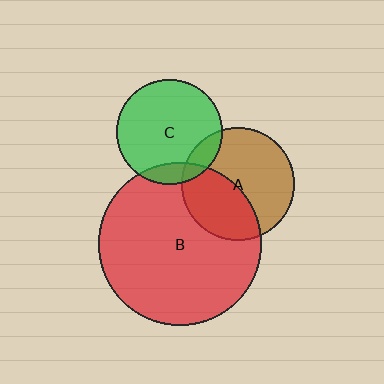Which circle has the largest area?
Circle B (red).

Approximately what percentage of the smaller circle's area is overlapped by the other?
Approximately 40%.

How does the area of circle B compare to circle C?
Approximately 2.4 times.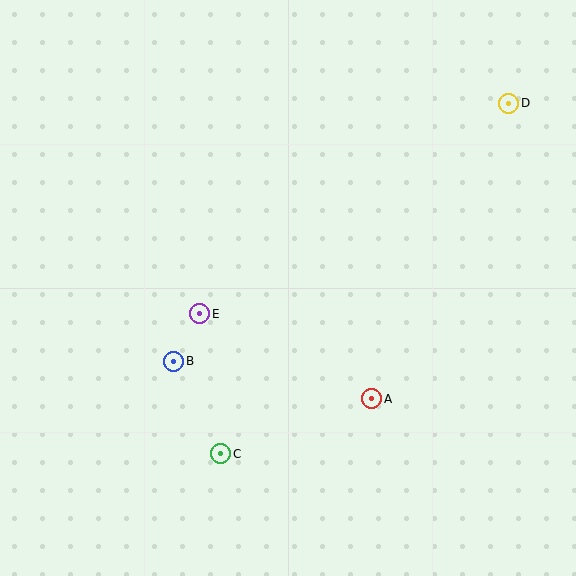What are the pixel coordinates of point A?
Point A is at (372, 399).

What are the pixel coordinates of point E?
Point E is at (200, 314).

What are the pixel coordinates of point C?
Point C is at (221, 454).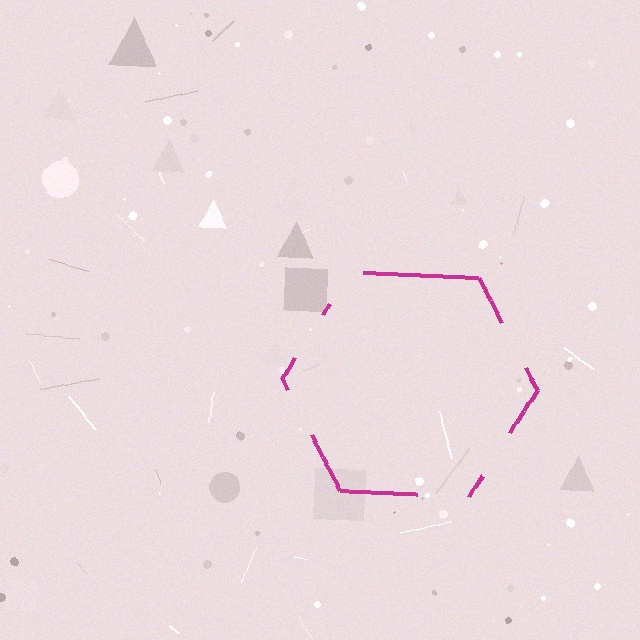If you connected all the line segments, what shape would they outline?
They would outline a hexagon.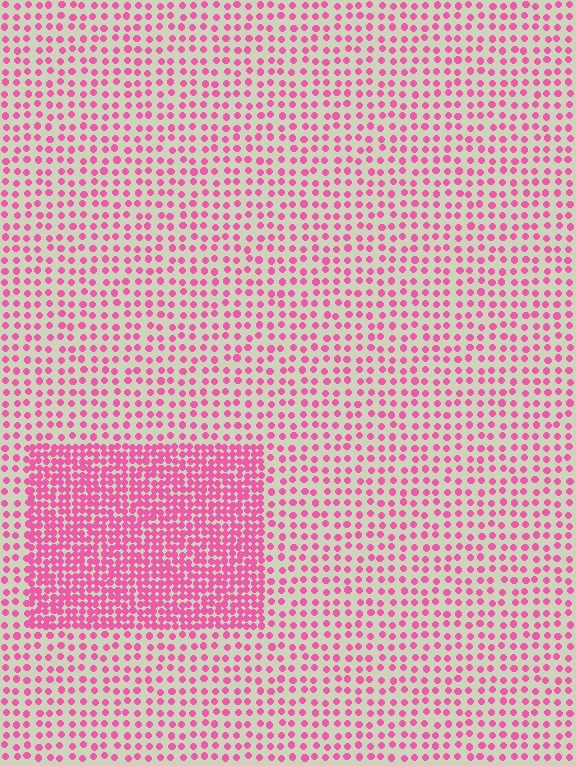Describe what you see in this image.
The image contains small pink elements arranged at two different densities. A rectangle-shaped region is visible where the elements are more densely packed than the surrounding area.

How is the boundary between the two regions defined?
The boundary is defined by a change in element density (approximately 2.4x ratio). All elements are the same color, size, and shape.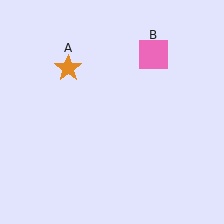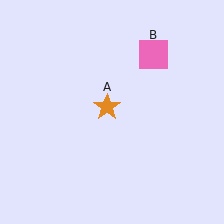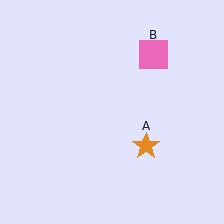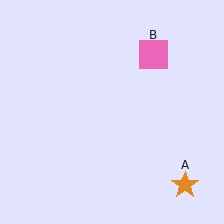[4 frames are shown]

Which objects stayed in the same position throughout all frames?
Pink square (object B) remained stationary.